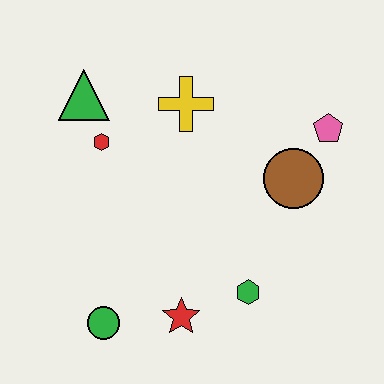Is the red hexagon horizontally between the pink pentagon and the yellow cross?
No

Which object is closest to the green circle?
The red star is closest to the green circle.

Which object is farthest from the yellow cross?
The green circle is farthest from the yellow cross.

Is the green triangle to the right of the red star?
No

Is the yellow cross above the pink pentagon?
Yes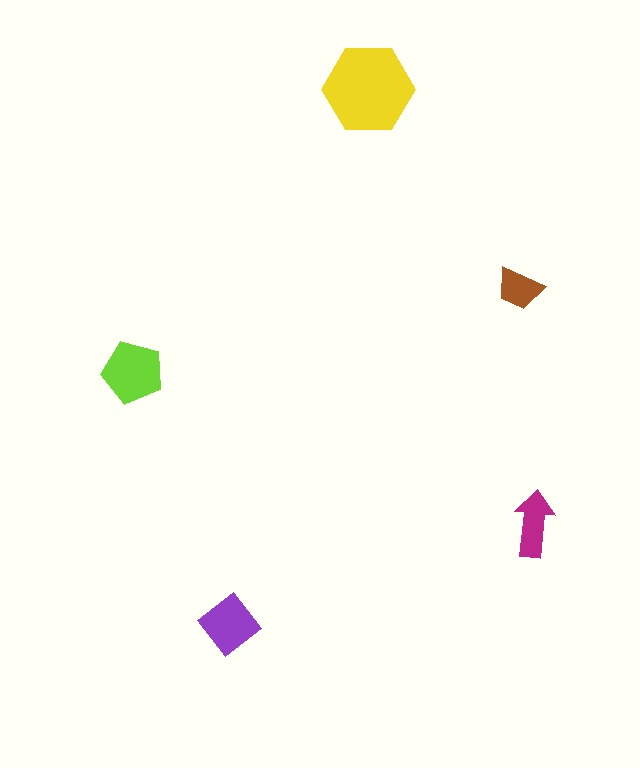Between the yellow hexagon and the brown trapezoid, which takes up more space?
The yellow hexagon.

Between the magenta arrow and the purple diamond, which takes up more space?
The purple diamond.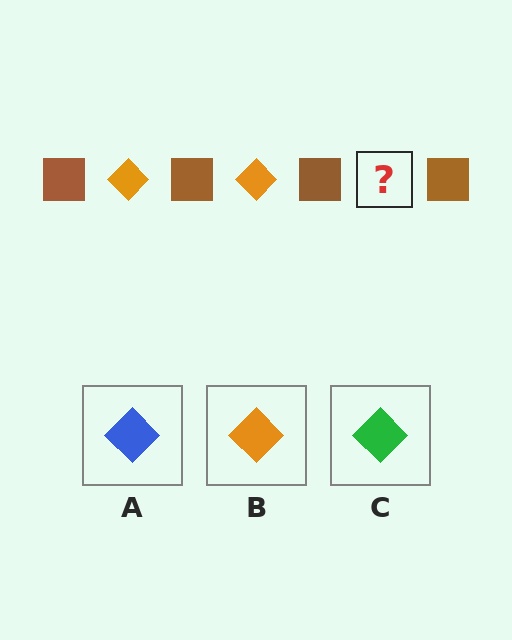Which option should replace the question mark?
Option B.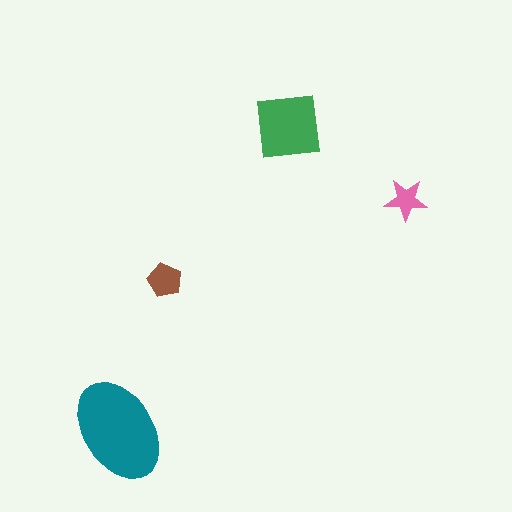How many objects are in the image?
There are 4 objects in the image.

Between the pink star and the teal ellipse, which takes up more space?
The teal ellipse.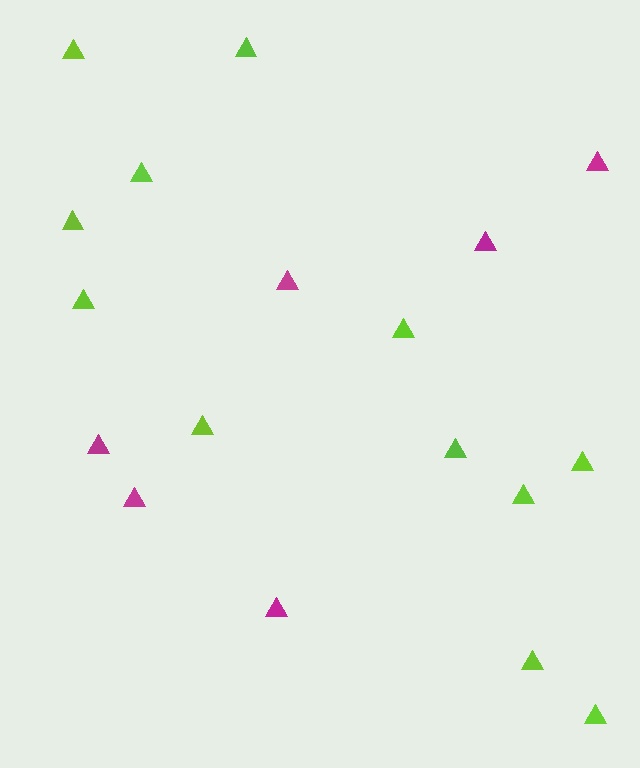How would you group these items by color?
There are 2 groups: one group of magenta triangles (6) and one group of lime triangles (12).